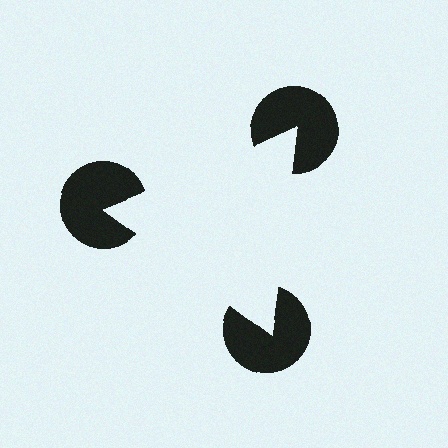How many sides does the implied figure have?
3 sides.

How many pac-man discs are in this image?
There are 3 — one at each vertex of the illusory triangle.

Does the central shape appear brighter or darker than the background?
It typically appears slightly brighter than the background, even though no actual brightness change is drawn.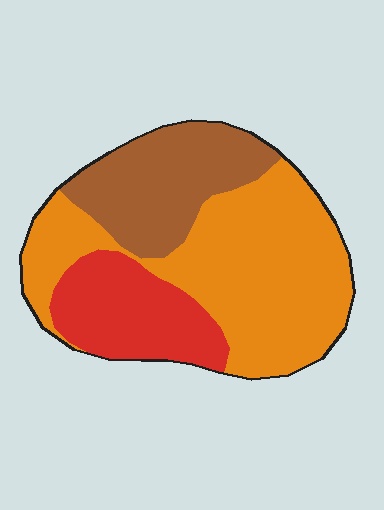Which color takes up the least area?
Red, at roughly 20%.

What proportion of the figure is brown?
Brown takes up about one quarter (1/4) of the figure.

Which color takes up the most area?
Orange, at roughly 50%.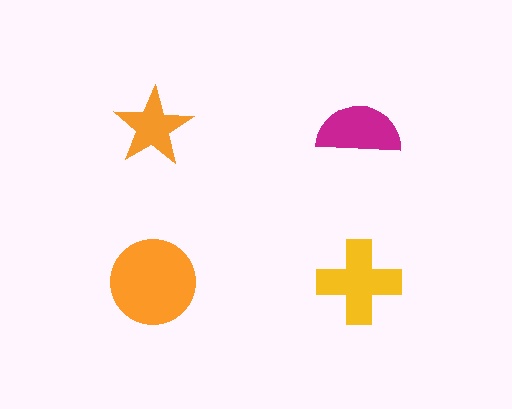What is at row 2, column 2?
A yellow cross.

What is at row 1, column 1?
An orange star.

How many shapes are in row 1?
2 shapes.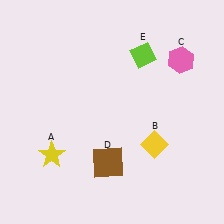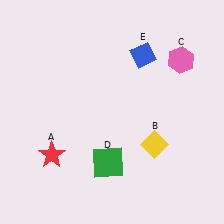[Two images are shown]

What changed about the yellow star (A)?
In Image 1, A is yellow. In Image 2, it changed to red.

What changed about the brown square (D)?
In Image 1, D is brown. In Image 2, it changed to green.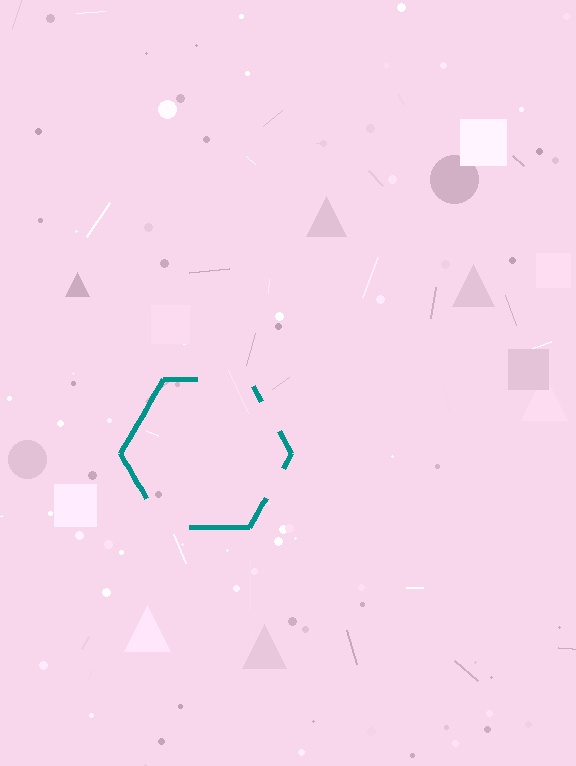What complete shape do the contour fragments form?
The contour fragments form a hexagon.